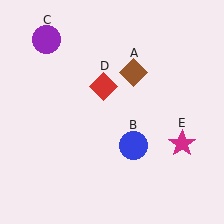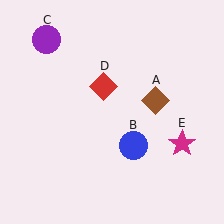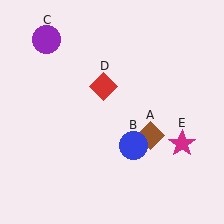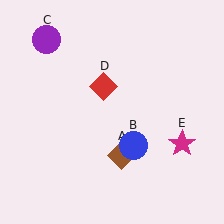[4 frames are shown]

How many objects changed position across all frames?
1 object changed position: brown diamond (object A).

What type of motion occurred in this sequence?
The brown diamond (object A) rotated clockwise around the center of the scene.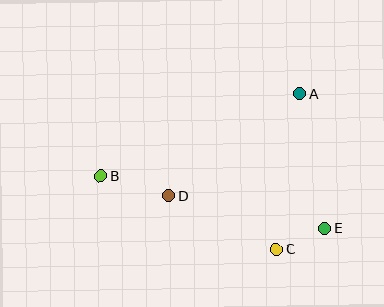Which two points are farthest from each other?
Points B and E are farthest from each other.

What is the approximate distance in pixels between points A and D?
The distance between A and D is approximately 167 pixels.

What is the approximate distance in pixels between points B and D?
The distance between B and D is approximately 70 pixels.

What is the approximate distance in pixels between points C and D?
The distance between C and D is approximately 120 pixels.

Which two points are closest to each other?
Points C and E are closest to each other.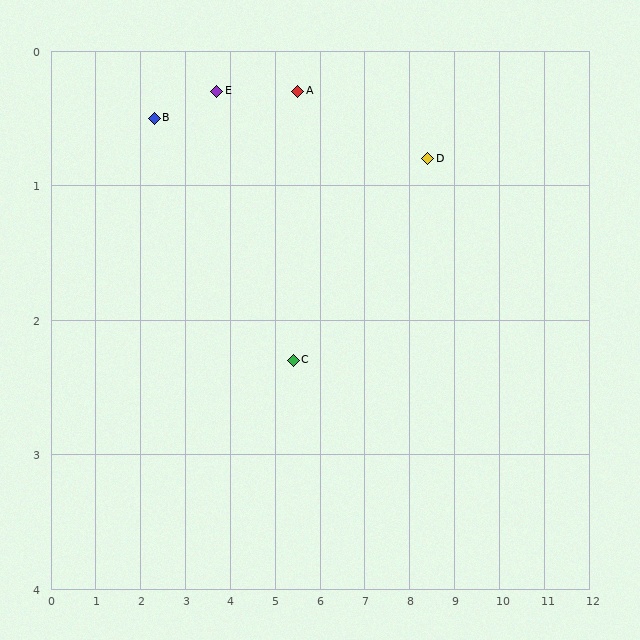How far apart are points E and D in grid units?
Points E and D are about 4.7 grid units apart.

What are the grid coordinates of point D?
Point D is at approximately (8.4, 0.8).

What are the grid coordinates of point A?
Point A is at approximately (5.5, 0.3).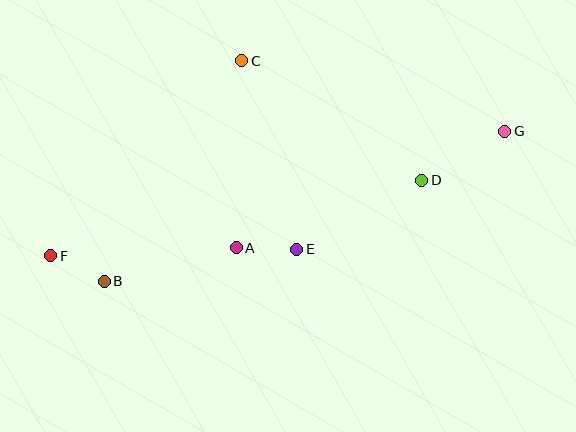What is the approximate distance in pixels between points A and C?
The distance between A and C is approximately 187 pixels.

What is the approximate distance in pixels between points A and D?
The distance between A and D is approximately 197 pixels.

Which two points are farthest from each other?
Points F and G are farthest from each other.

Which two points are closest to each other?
Points B and F are closest to each other.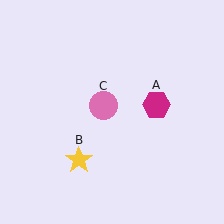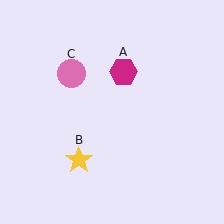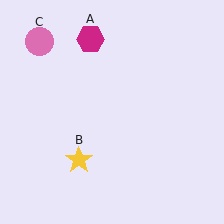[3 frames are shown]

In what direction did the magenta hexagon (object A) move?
The magenta hexagon (object A) moved up and to the left.